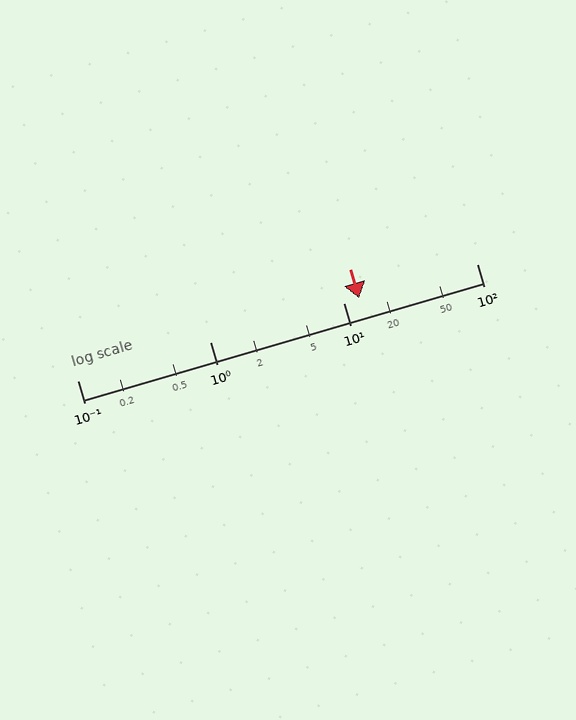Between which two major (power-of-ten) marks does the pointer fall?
The pointer is between 10 and 100.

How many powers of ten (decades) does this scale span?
The scale spans 3 decades, from 0.1 to 100.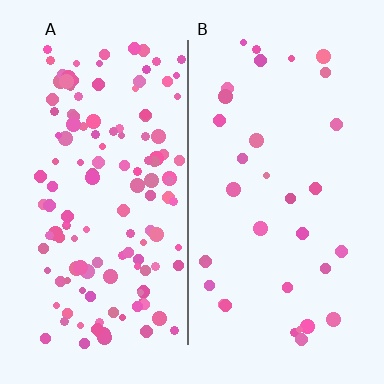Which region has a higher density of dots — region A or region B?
A (the left).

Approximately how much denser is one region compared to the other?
Approximately 4.1× — region A over region B.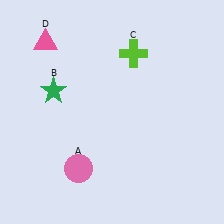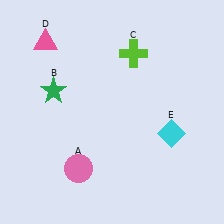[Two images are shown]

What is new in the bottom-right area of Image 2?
A cyan diamond (E) was added in the bottom-right area of Image 2.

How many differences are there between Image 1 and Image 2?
There is 1 difference between the two images.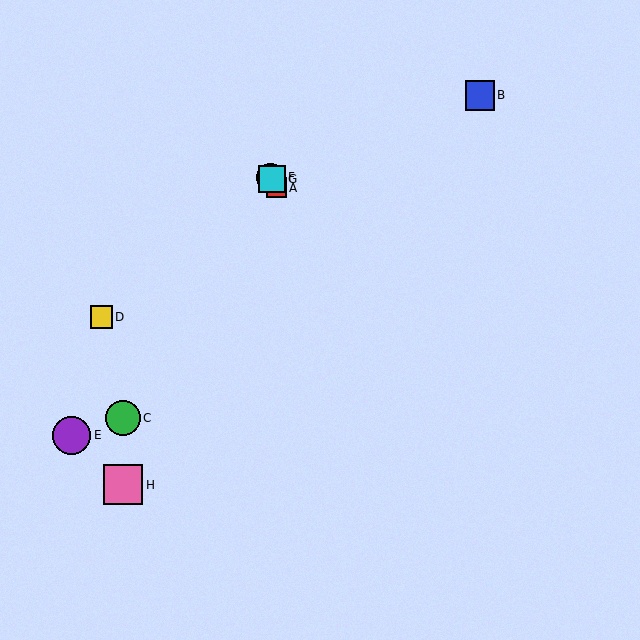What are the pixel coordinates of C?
Object C is at (123, 418).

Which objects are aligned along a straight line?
Objects A, F, G are aligned along a straight line.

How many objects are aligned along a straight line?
3 objects (A, F, G) are aligned along a straight line.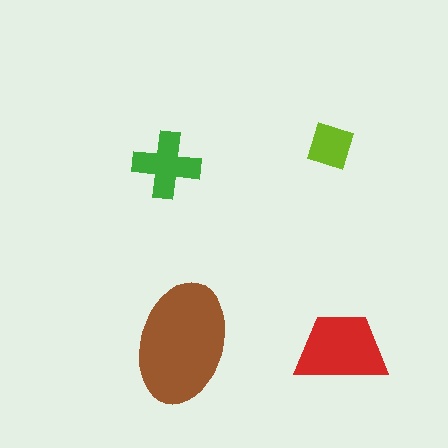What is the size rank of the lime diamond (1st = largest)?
4th.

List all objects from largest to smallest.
The brown ellipse, the red trapezoid, the green cross, the lime diamond.